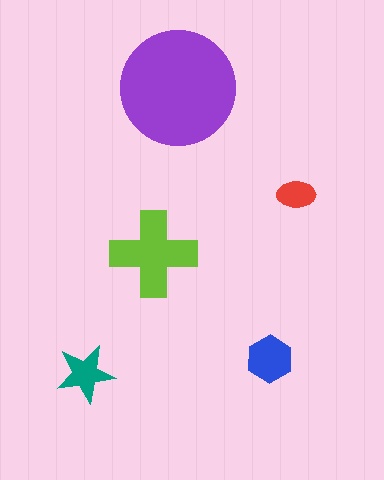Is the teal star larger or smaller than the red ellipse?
Larger.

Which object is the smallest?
The red ellipse.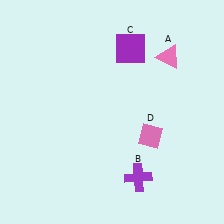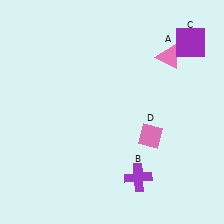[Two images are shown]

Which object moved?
The purple square (C) moved right.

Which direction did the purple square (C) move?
The purple square (C) moved right.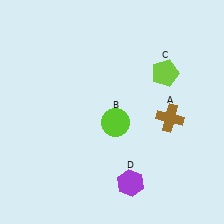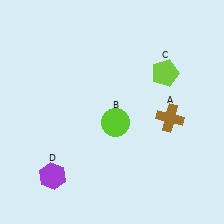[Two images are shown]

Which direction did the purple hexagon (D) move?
The purple hexagon (D) moved left.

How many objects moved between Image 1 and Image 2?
1 object moved between the two images.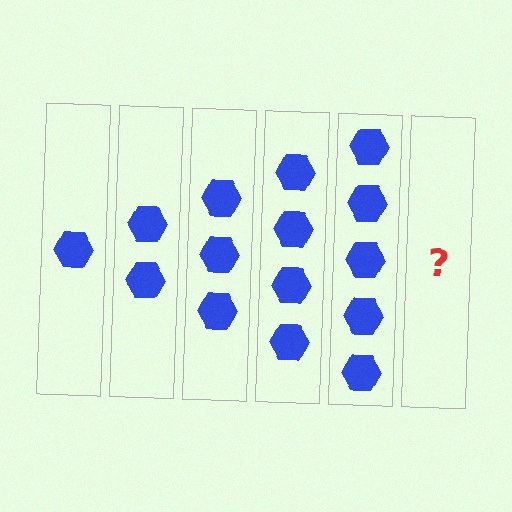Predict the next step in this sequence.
The next step is 6 hexagons.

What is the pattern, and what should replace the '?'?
The pattern is that each step adds one more hexagon. The '?' should be 6 hexagons.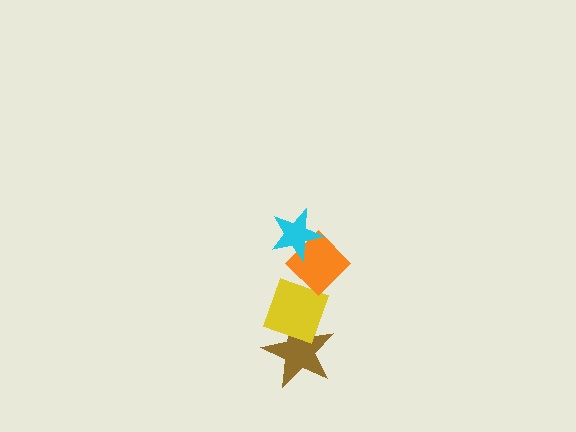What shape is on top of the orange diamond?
The cyan star is on top of the orange diamond.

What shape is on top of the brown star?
The yellow diamond is on top of the brown star.